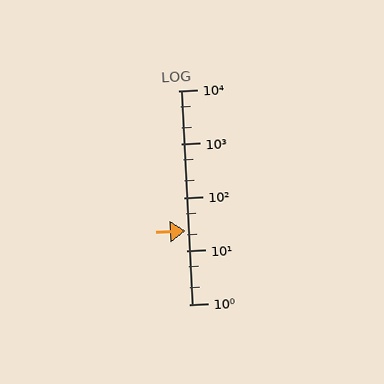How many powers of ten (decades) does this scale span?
The scale spans 4 decades, from 1 to 10000.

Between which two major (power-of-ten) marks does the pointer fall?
The pointer is between 10 and 100.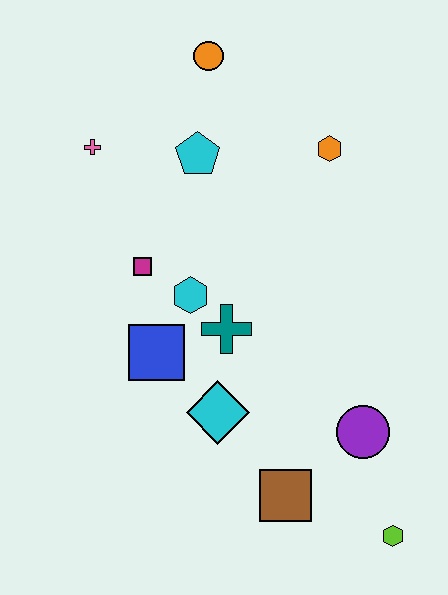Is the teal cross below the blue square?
No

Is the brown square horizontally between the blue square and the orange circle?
No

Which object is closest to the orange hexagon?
The cyan pentagon is closest to the orange hexagon.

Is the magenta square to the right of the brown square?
No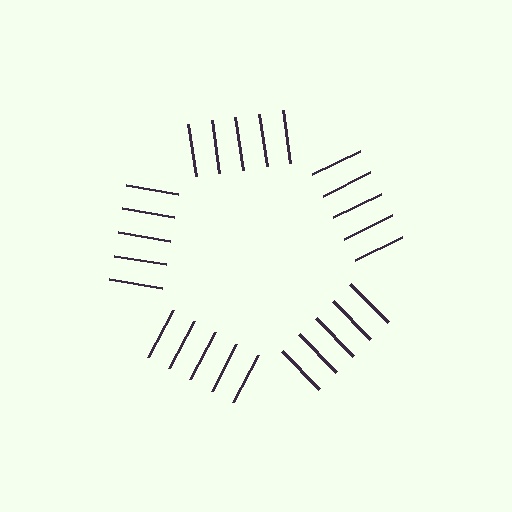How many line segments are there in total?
25 — 5 along each of the 5 edges.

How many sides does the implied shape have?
5 sides — the line-ends trace a pentagon.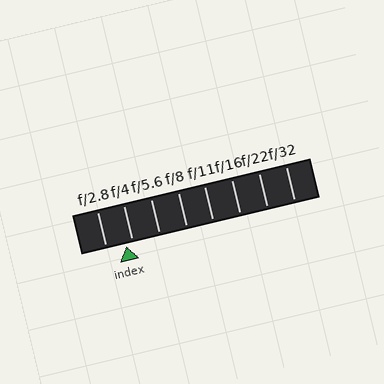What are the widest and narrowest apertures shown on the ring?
The widest aperture shown is f/2.8 and the narrowest is f/32.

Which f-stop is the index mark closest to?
The index mark is closest to f/4.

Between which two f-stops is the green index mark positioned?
The index mark is between f/2.8 and f/4.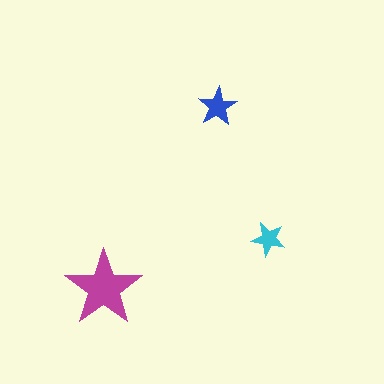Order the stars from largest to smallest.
the magenta one, the blue one, the cyan one.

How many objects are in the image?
There are 3 objects in the image.